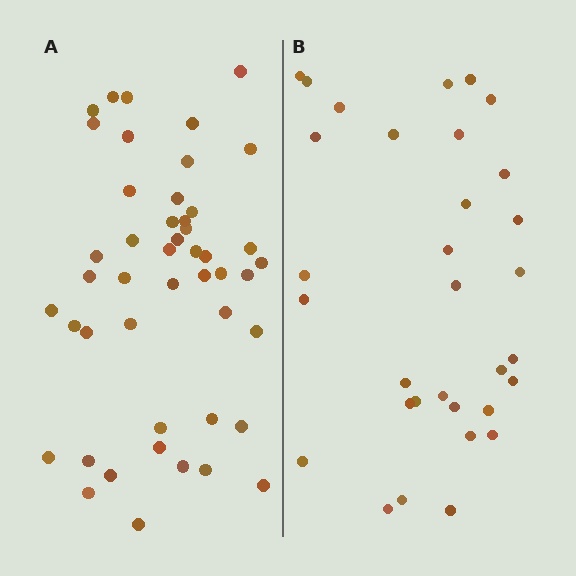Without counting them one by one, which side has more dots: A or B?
Region A (the left region) has more dots.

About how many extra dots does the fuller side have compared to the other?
Region A has approximately 15 more dots than region B.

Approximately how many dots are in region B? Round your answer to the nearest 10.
About 30 dots. (The exact count is 32, which rounds to 30.)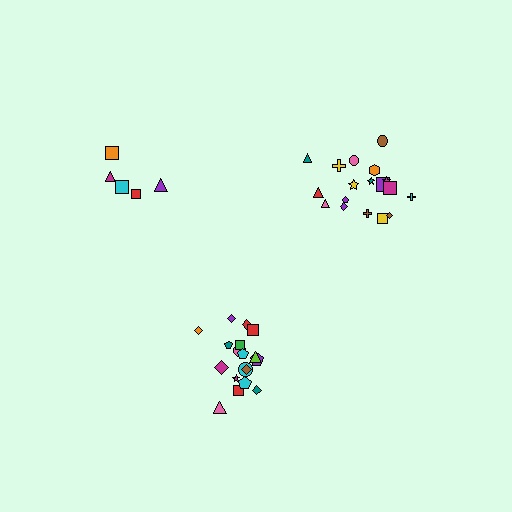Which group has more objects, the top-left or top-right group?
The top-right group.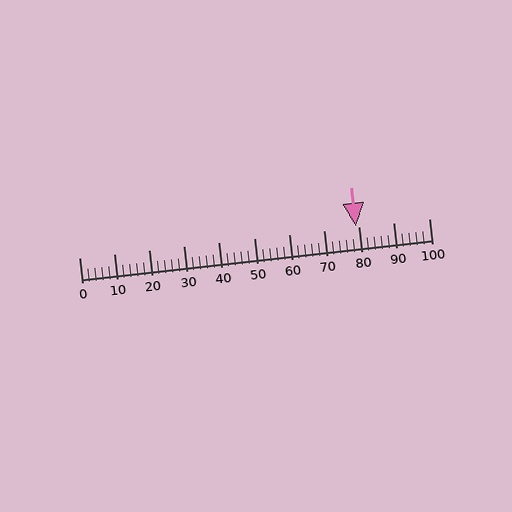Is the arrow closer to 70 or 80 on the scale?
The arrow is closer to 80.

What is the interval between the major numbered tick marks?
The major tick marks are spaced 10 units apart.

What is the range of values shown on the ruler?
The ruler shows values from 0 to 100.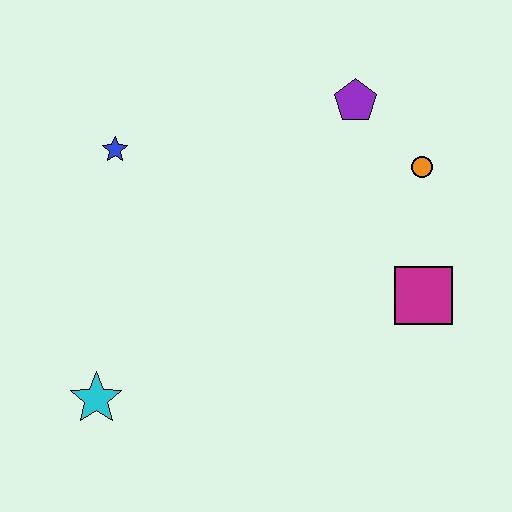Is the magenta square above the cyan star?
Yes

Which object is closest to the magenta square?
The orange circle is closest to the magenta square.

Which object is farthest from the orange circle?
The cyan star is farthest from the orange circle.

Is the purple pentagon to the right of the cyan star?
Yes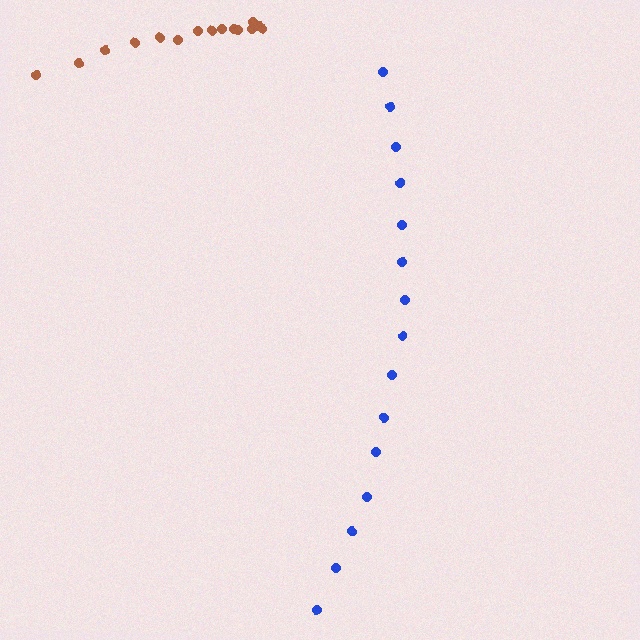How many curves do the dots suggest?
There are 2 distinct paths.